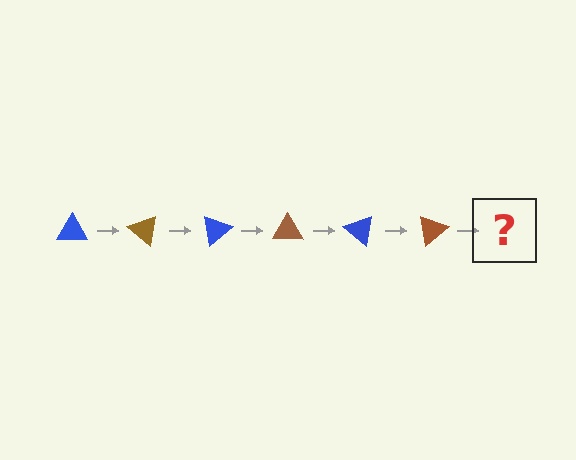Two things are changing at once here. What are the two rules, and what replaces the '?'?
The two rules are that it rotates 40 degrees each step and the color cycles through blue and brown. The '?' should be a blue triangle, rotated 240 degrees from the start.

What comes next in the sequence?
The next element should be a blue triangle, rotated 240 degrees from the start.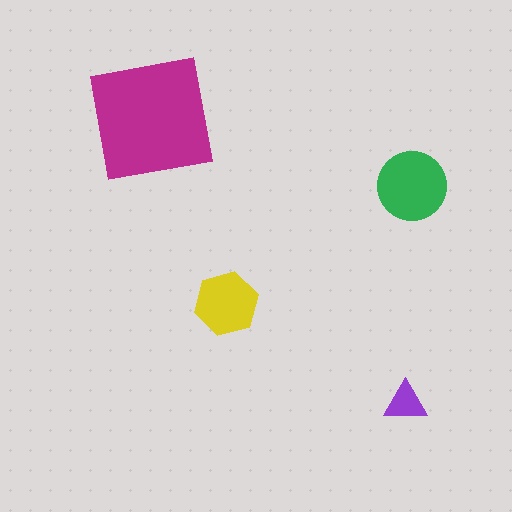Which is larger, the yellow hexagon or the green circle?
The green circle.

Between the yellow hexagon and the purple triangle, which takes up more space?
The yellow hexagon.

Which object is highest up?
The magenta square is topmost.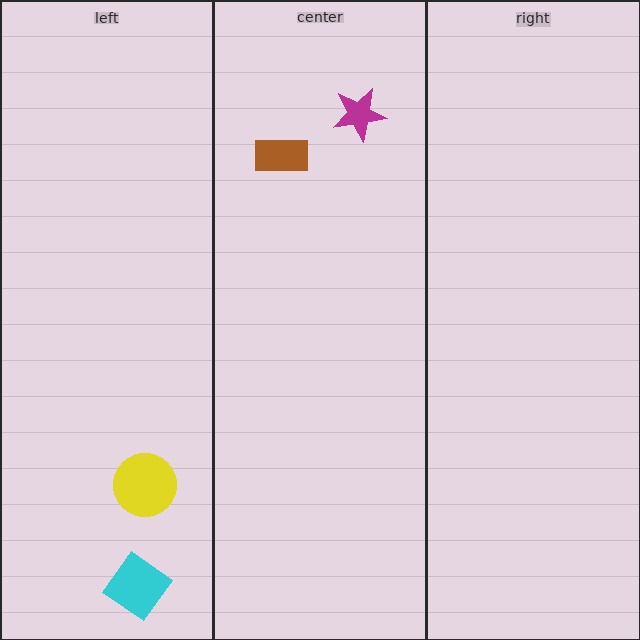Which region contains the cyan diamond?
The left region.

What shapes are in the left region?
The cyan diamond, the yellow circle.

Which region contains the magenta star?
The center region.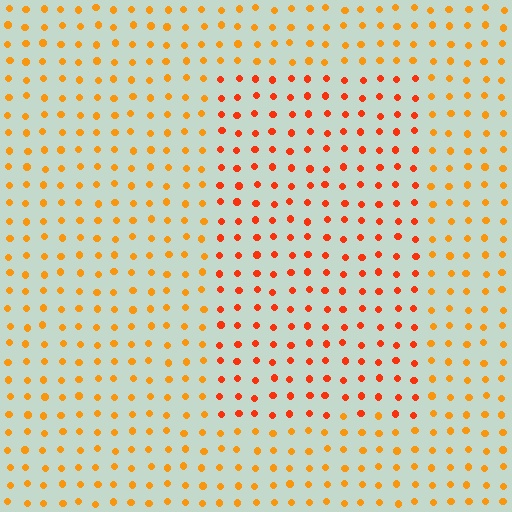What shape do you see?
I see a rectangle.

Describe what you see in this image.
The image is filled with small orange elements in a uniform arrangement. A rectangle-shaped region is visible where the elements are tinted to a slightly different hue, forming a subtle color boundary.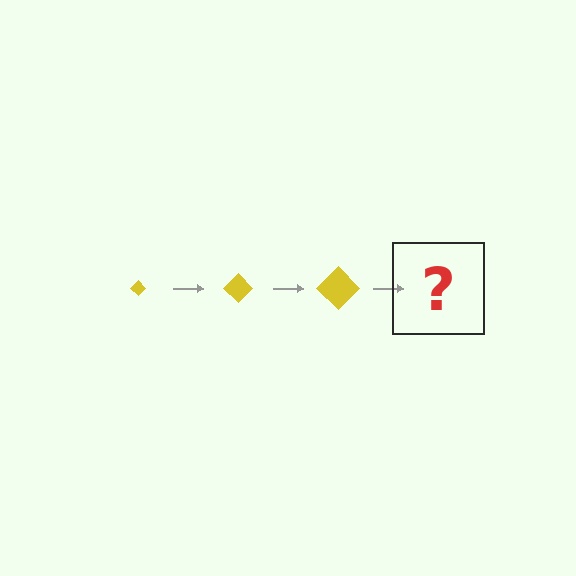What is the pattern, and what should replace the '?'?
The pattern is that the diamond gets progressively larger each step. The '?' should be a yellow diamond, larger than the previous one.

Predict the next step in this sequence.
The next step is a yellow diamond, larger than the previous one.